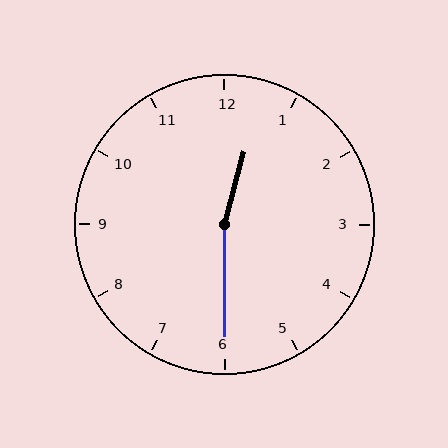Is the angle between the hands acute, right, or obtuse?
It is obtuse.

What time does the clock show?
12:30.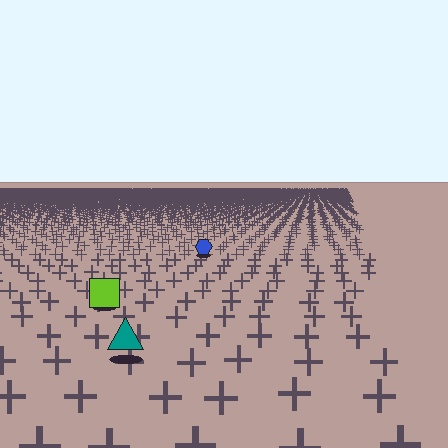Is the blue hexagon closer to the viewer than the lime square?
No. The lime square is closer — you can tell from the texture gradient: the ground texture is coarser near it.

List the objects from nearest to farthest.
From nearest to farthest: the teal triangle, the lime square, the blue hexagon.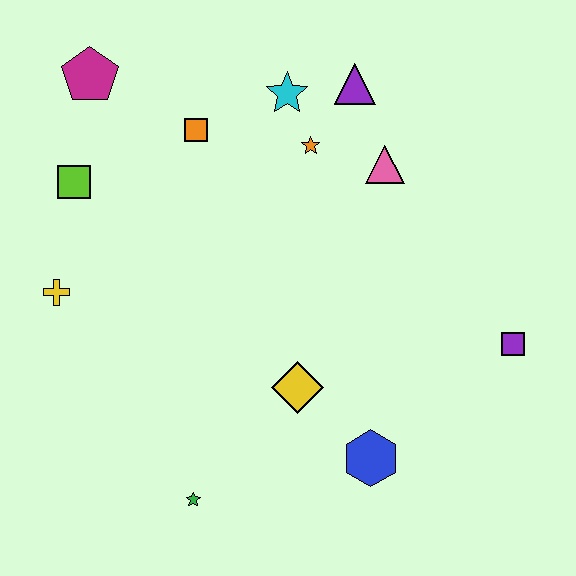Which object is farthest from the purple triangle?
The green star is farthest from the purple triangle.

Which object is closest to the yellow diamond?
The blue hexagon is closest to the yellow diamond.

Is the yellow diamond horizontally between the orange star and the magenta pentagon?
Yes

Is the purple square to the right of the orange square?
Yes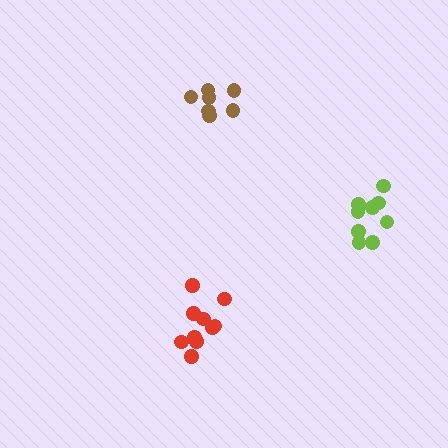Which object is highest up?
The brown cluster is topmost.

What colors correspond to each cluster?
The clusters are colored: lime, red, brown.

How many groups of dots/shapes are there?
There are 3 groups.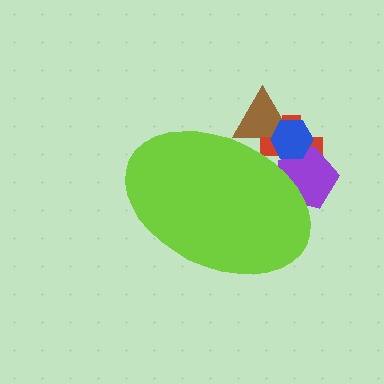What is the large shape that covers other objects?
A lime ellipse.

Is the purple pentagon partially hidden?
Yes, the purple pentagon is partially hidden behind the lime ellipse.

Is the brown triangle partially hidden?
Yes, the brown triangle is partially hidden behind the lime ellipse.